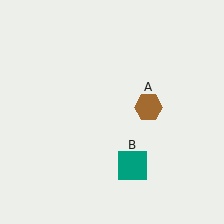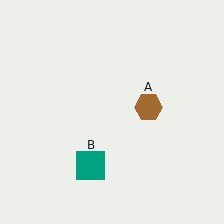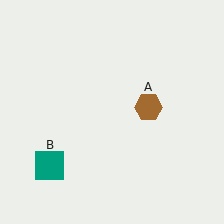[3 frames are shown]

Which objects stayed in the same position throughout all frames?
Brown hexagon (object A) remained stationary.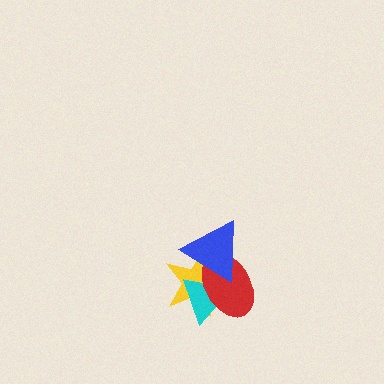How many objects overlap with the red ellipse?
3 objects overlap with the red ellipse.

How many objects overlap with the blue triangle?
3 objects overlap with the blue triangle.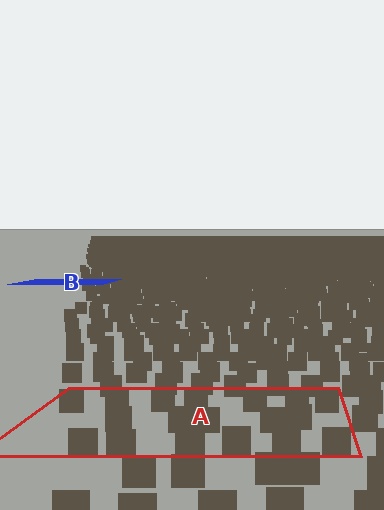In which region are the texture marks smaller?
The texture marks are smaller in region B, because it is farther away.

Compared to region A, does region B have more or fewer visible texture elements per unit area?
Region B has more texture elements per unit area — they are packed more densely because it is farther away.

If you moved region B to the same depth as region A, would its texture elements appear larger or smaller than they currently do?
They would appear larger. At a closer depth, the same texture elements are projected at a bigger on-screen size.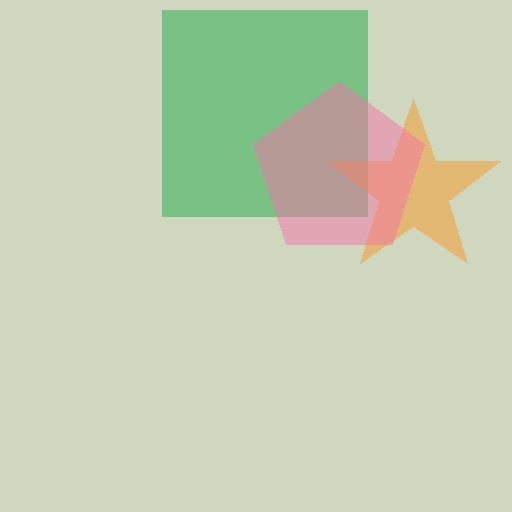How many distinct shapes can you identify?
There are 3 distinct shapes: a green square, an orange star, a pink pentagon.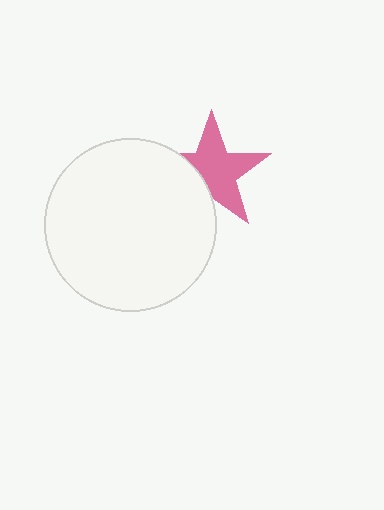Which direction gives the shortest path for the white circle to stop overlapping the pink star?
Moving left gives the shortest separation.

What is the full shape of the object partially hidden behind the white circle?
The partially hidden object is a pink star.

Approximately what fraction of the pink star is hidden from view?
Roughly 31% of the pink star is hidden behind the white circle.